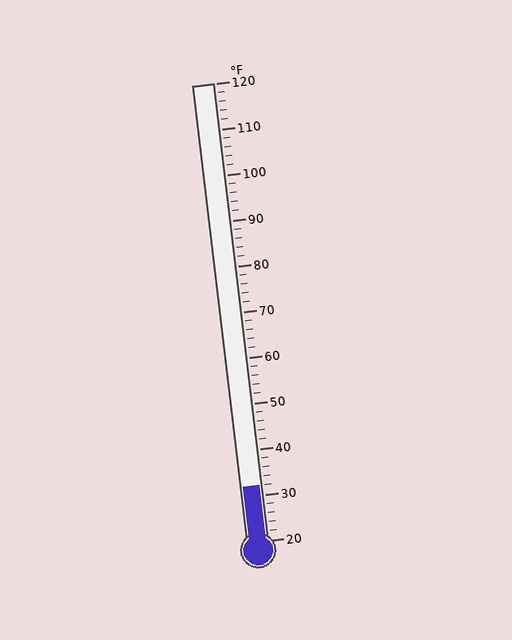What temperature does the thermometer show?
The thermometer shows approximately 32°F.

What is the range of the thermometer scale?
The thermometer scale ranges from 20°F to 120°F.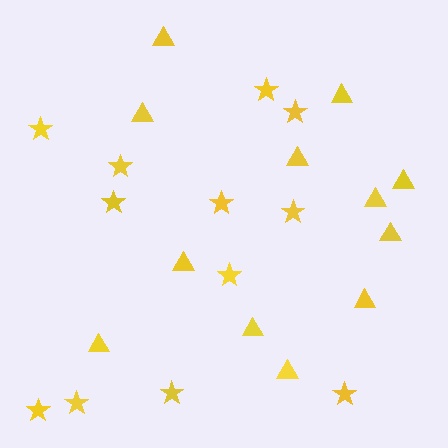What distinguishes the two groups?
There are 2 groups: one group of triangles (12) and one group of stars (12).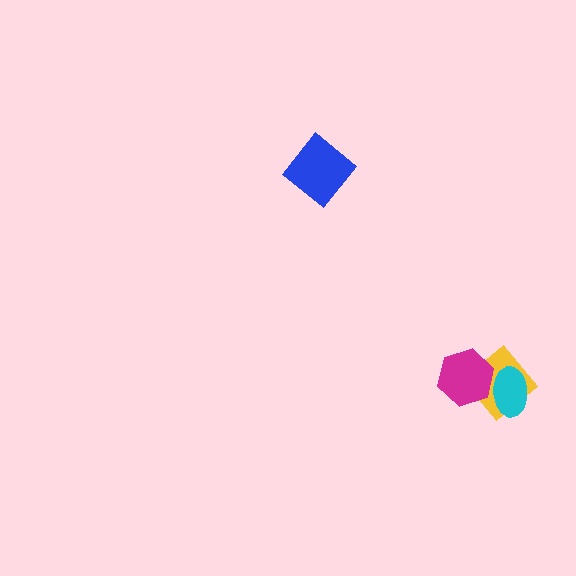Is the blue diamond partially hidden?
No, no other shape covers it.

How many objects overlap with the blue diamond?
0 objects overlap with the blue diamond.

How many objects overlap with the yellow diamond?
2 objects overlap with the yellow diamond.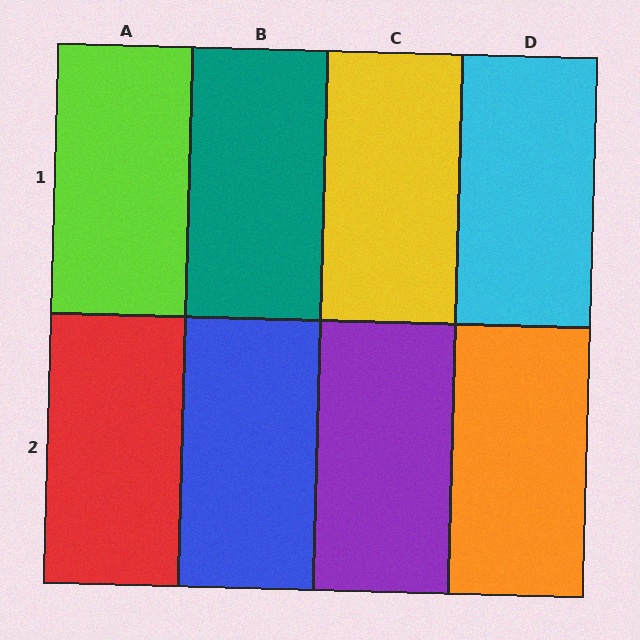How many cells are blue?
1 cell is blue.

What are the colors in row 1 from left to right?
Lime, teal, yellow, cyan.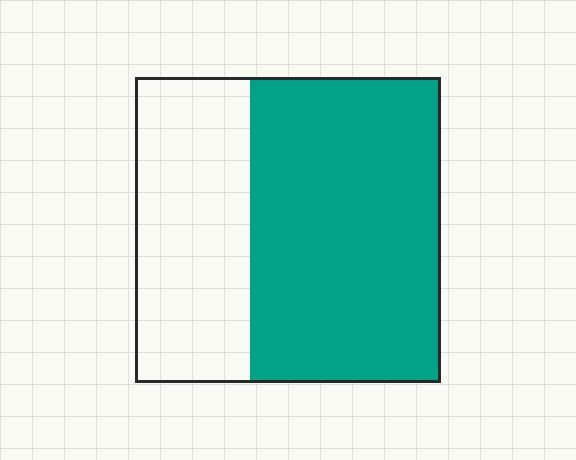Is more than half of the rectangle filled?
Yes.